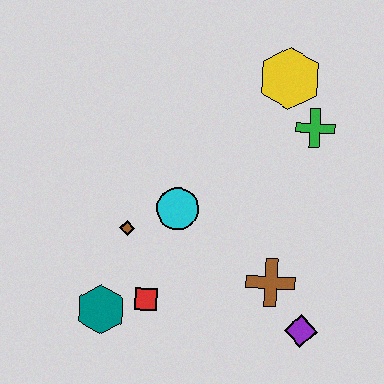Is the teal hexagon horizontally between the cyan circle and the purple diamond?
No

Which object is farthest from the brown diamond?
The yellow hexagon is farthest from the brown diamond.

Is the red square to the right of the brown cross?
No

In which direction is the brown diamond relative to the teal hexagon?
The brown diamond is above the teal hexagon.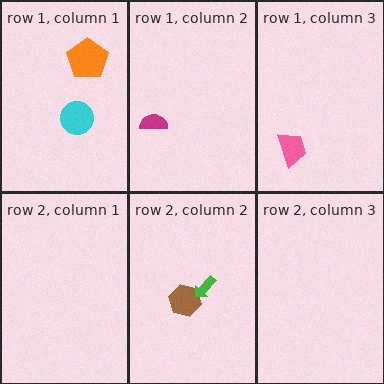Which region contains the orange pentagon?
The row 1, column 1 region.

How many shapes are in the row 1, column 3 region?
1.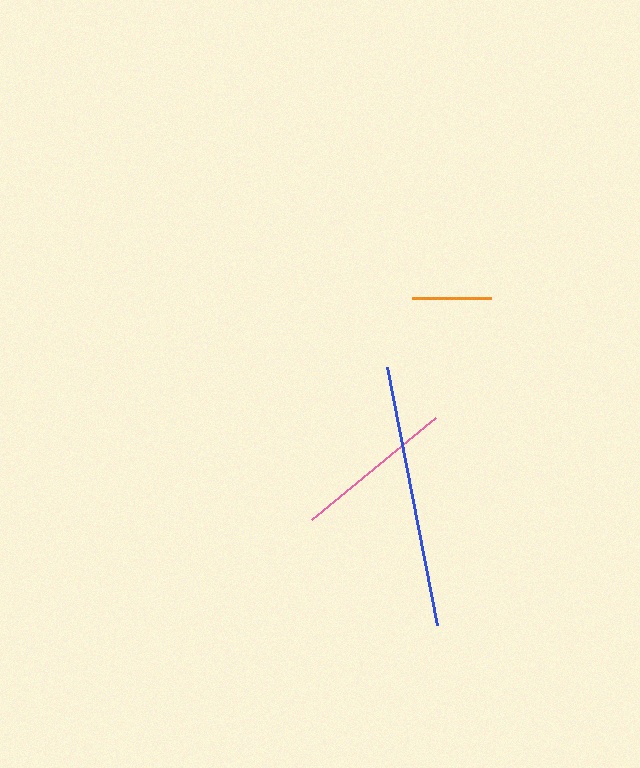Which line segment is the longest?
The blue line is the longest at approximately 262 pixels.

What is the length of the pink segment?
The pink segment is approximately 160 pixels long.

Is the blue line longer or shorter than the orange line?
The blue line is longer than the orange line.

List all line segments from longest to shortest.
From longest to shortest: blue, pink, orange.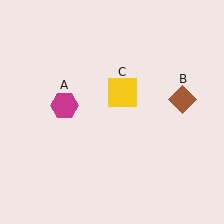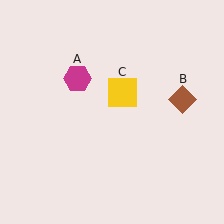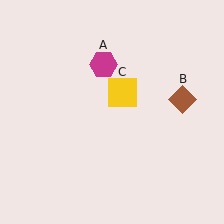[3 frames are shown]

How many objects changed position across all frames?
1 object changed position: magenta hexagon (object A).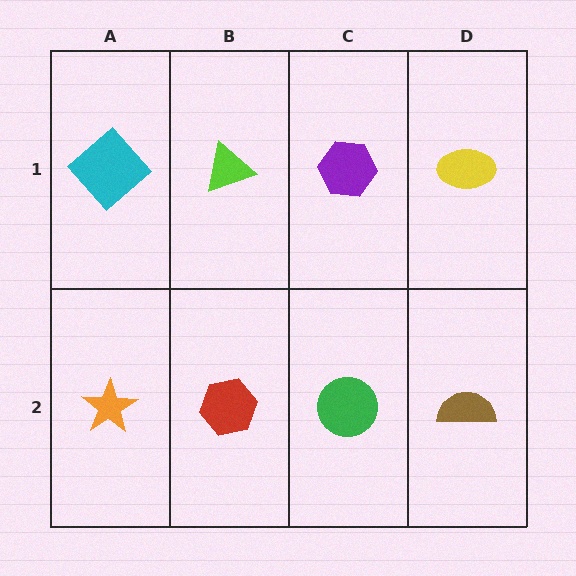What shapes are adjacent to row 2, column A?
A cyan diamond (row 1, column A), a red hexagon (row 2, column B).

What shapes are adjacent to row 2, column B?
A lime triangle (row 1, column B), an orange star (row 2, column A), a green circle (row 2, column C).